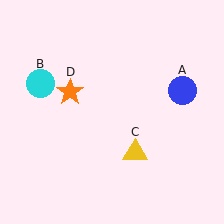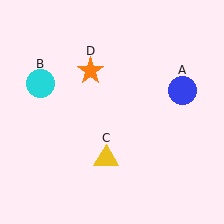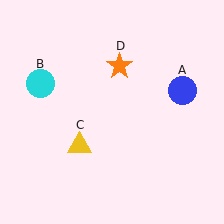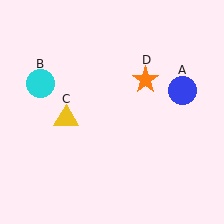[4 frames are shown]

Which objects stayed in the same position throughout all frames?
Blue circle (object A) and cyan circle (object B) remained stationary.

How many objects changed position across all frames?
2 objects changed position: yellow triangle (object C), orange star (object D).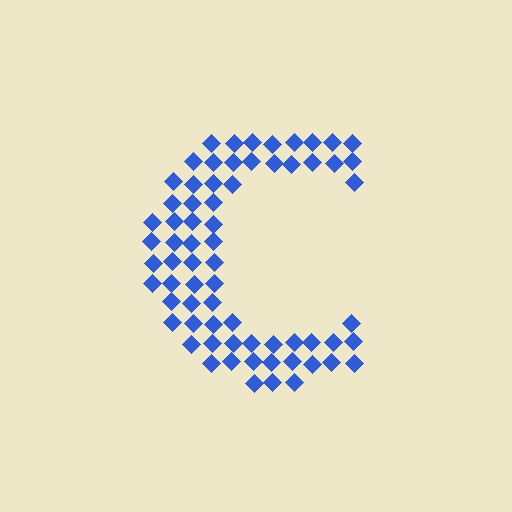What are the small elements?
The small elements are diamonds.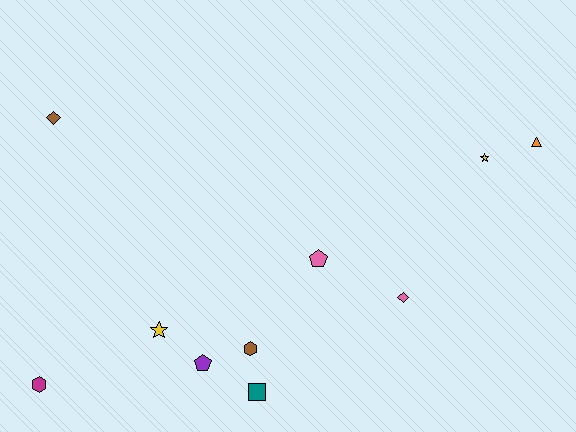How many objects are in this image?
There are 10 objects.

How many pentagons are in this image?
There are 2 pentagons.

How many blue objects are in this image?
There are no blue objects.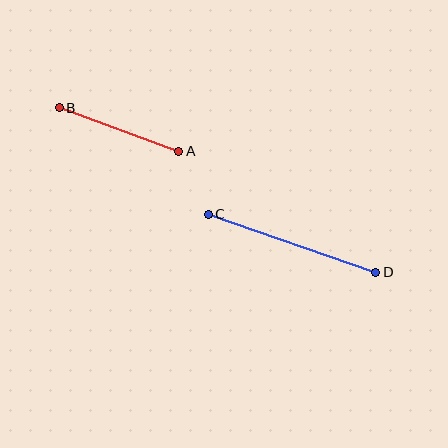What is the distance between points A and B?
The distance is approximately 127 pixels.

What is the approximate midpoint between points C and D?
The midpoint is at approximately (292, 243) pixels.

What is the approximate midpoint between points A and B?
The midpoint is at approximately (119, 129) pixels.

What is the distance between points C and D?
The distance is approximately 177 pixels.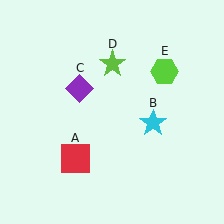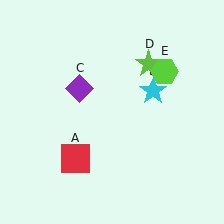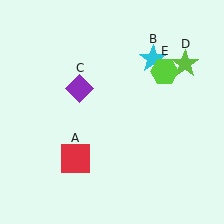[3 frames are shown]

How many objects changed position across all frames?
2 objects changed position: cyan star (object B), lime star (object D).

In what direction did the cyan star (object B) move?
The cyan star (object B) moved up.